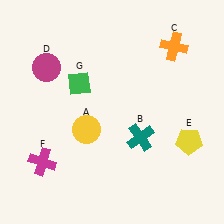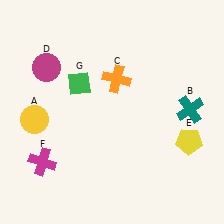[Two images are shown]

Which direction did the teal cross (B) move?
The teal cross (B) moved right.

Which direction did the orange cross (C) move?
The orange cross (C) moved left.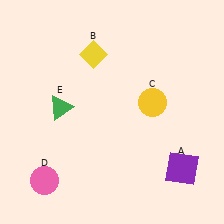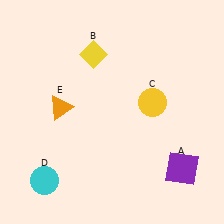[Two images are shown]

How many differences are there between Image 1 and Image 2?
There are 2 differences between the two images.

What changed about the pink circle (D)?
In Image 1, D is pink. In Image 2, it changed to cyan.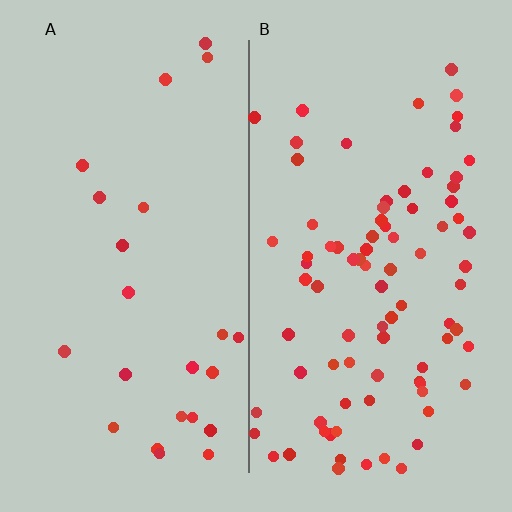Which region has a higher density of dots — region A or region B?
B (the right).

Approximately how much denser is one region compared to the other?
Approximately 3.5× — region B over region A.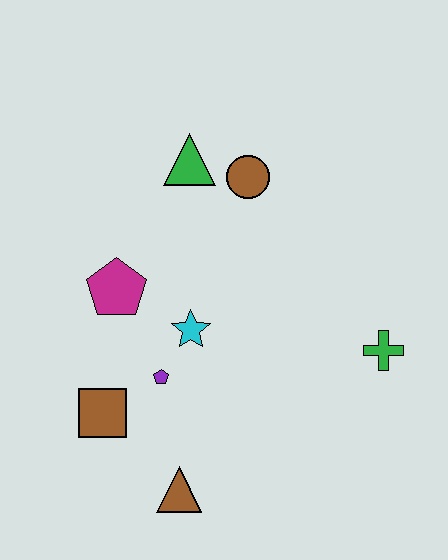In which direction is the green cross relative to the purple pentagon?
The green cross is to the right of the purple pentagon.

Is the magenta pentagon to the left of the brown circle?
Yes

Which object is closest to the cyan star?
The purple pentagon is closest to the cyan star.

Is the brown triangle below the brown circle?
Yes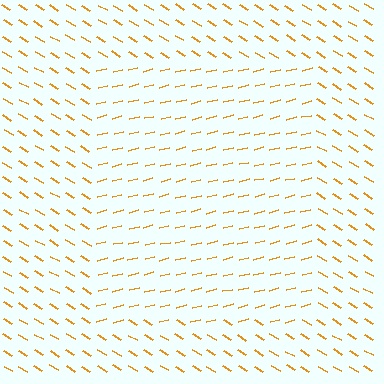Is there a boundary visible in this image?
Yes, there is a texture boundary formed by a change in line orientation.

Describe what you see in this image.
The image is filled with small orange line segments. A rectangle region in the image has lines oriented differently from the surrounding lines, creating a visible texture boundary.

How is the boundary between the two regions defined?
The boundary is defined purely by a change in line orientation (approximately 45 degrees difference). All lines are the same color and thickness.